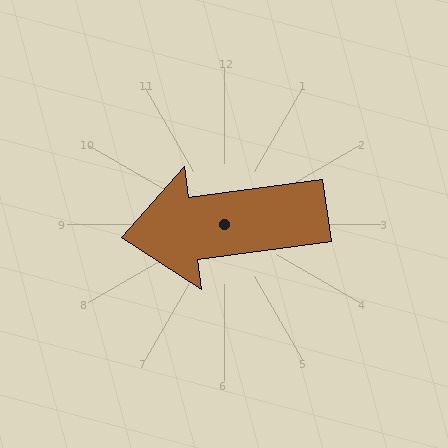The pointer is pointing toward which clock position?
Roughly 9 o'clock.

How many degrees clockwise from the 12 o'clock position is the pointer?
Approximately 262 degrees.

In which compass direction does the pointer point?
West.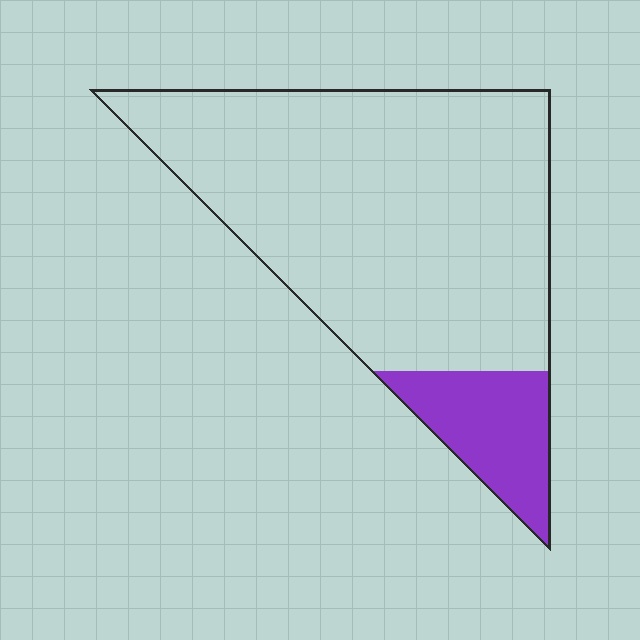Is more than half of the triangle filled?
No.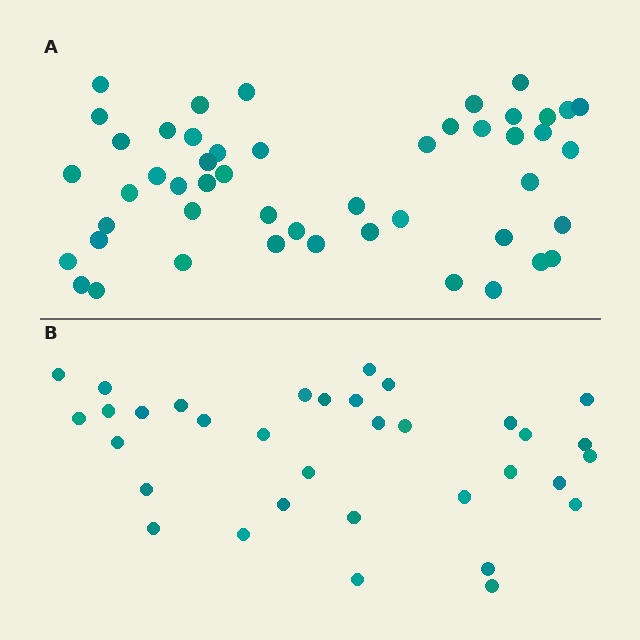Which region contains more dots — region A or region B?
Region A (the top region) has more dots.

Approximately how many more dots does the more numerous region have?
Region A has approximately 15 more dots than region B.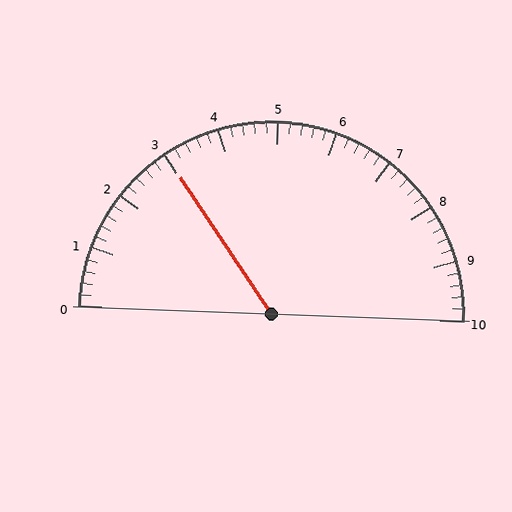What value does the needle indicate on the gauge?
The needle indicates approximately 3.0.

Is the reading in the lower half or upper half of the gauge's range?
The reading is in the lower half of the range (0 to 10).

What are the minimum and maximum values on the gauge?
The gauge ranges from 0 to 10.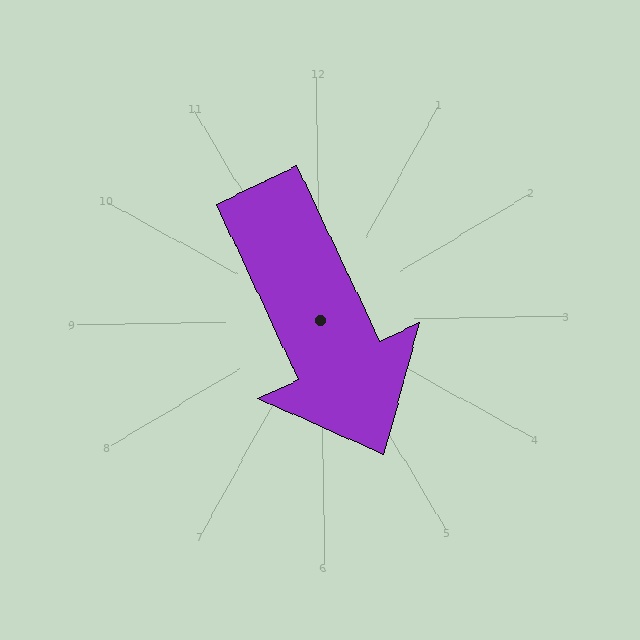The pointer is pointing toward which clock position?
Roughly 5 o'clock.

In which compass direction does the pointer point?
Southeast.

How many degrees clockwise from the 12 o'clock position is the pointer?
Approximately 156 degrees.